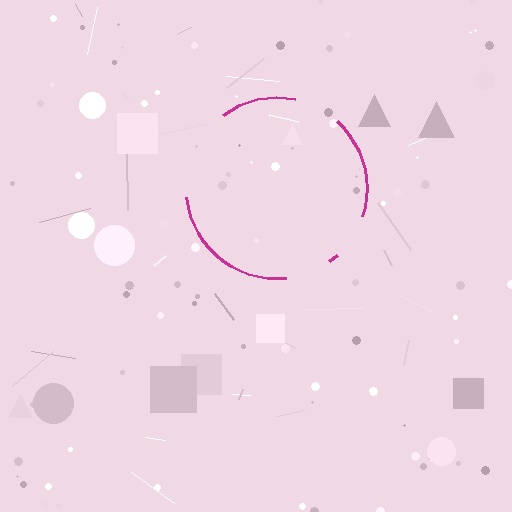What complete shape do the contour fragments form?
The contour fragments form a circle.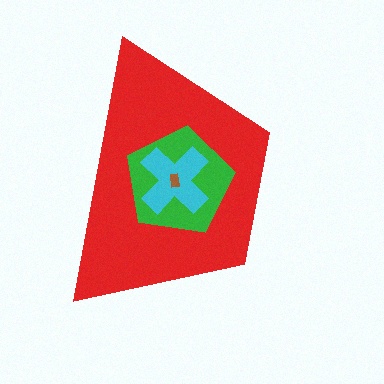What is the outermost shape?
The red trapezoid.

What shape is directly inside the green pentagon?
The cyan cross.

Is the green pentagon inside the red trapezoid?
Yes.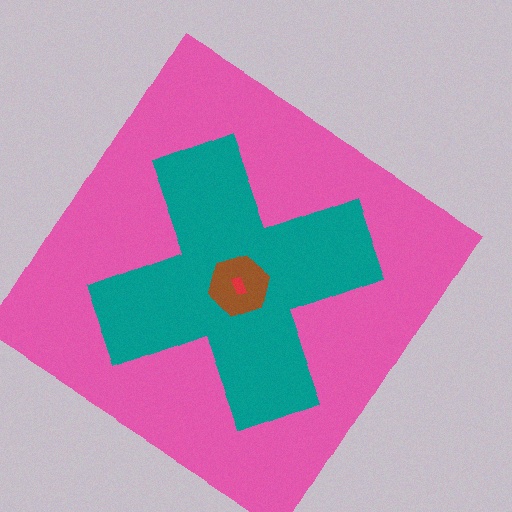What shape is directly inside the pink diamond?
The teal cross.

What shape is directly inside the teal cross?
The brown hexagon.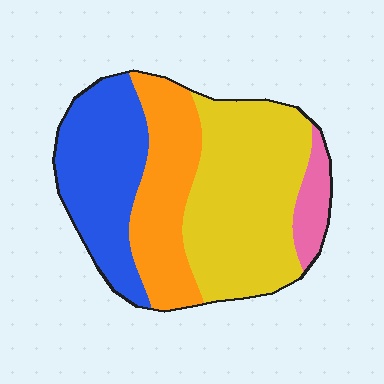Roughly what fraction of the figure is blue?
Blue covers around 30% of the figure.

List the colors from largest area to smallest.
From largest to smallest: yellow, blue, orange, pink.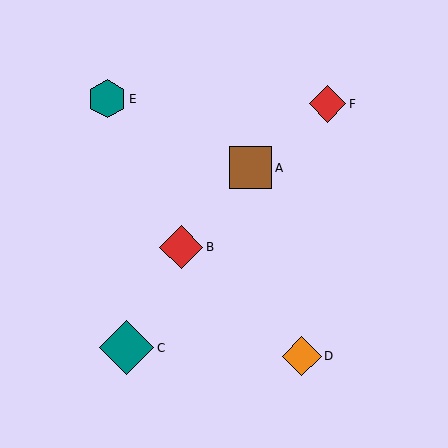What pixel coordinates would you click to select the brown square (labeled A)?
Click at (251, 168) to select the brown square A.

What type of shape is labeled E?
Shape E is a teal hexagon.